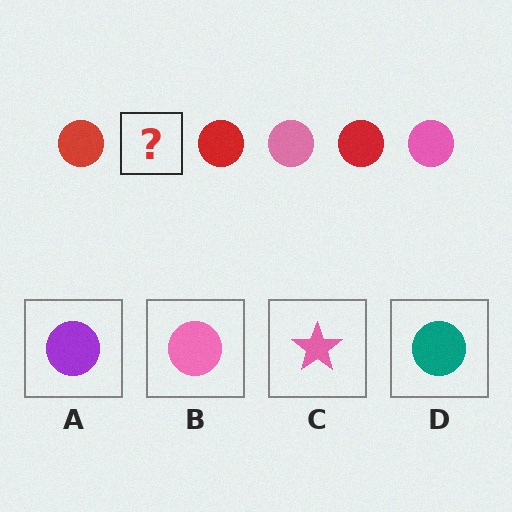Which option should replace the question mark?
Option B.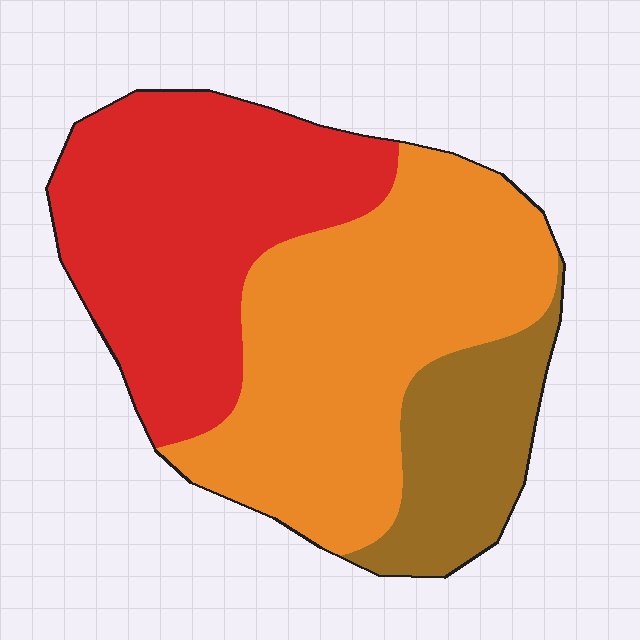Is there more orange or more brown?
Orange.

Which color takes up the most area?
Orange, at roughly 45%.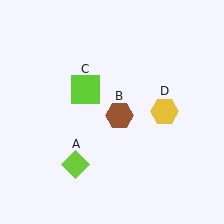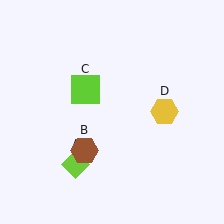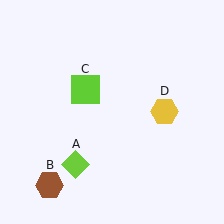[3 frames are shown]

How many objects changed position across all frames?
1 object changed position: brown hexagon (object B).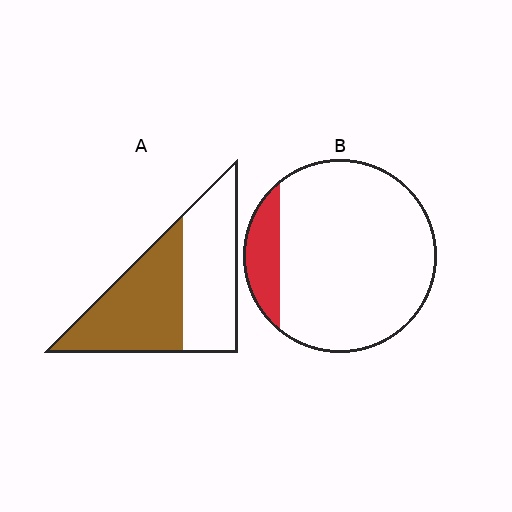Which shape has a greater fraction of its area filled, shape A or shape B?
Shape A.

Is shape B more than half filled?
No.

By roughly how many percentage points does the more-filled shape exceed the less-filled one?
By roughly 40 percentage points (A over B).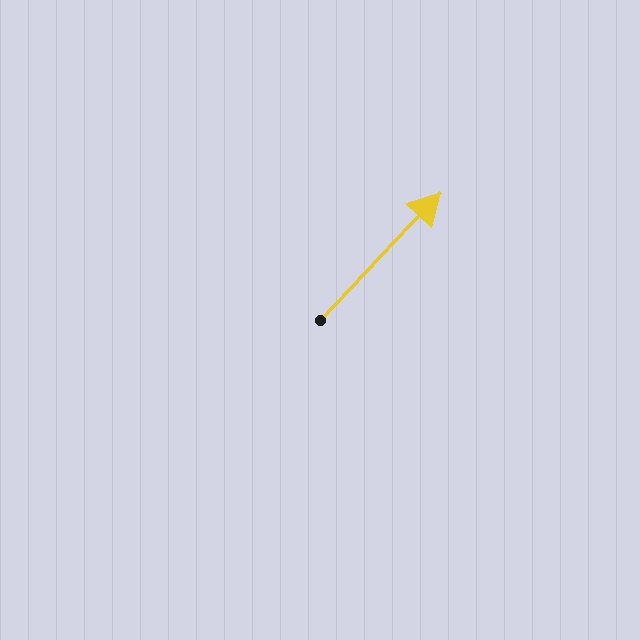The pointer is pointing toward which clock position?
Roughly 1 o'clock.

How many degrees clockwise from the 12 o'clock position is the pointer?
Approximately 43 degrees.